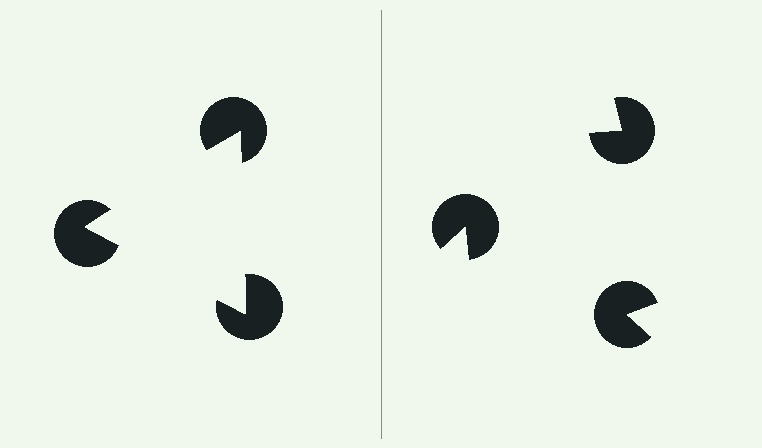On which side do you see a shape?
An illusory triangle appears on the left side. On the right side the wedge cuts are rotated, so no coherent shape forms.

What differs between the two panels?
The pac-man discs are positioned identically on both sides; only the wedge orientations differ. On the left they align to a triangle; on the right they are misaligned.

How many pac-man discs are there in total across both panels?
6 — 3 on each side.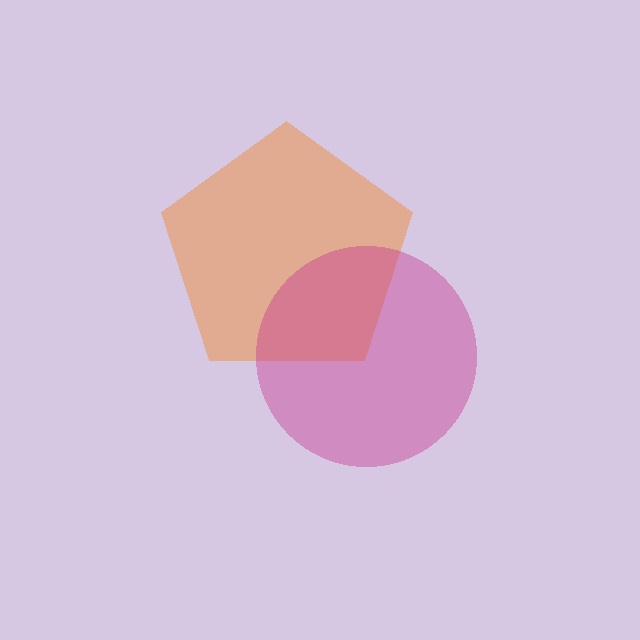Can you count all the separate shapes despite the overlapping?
Yes, there are 2 separate shapes.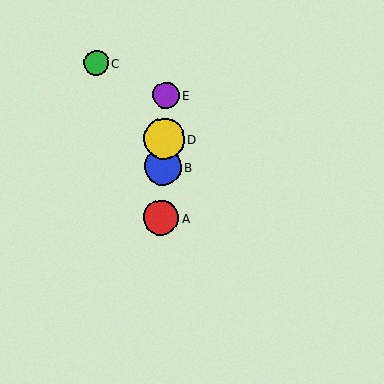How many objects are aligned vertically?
4 objects (A, B, D, E) are aligned vertically.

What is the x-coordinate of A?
Object A is at x≈161.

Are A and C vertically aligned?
No, A is at x≈161 and C is at x≈96.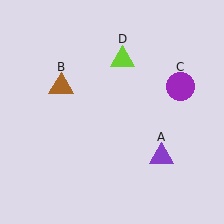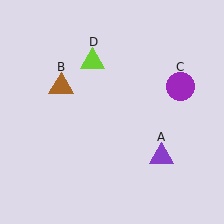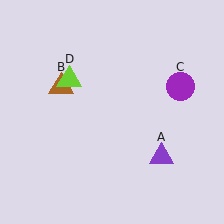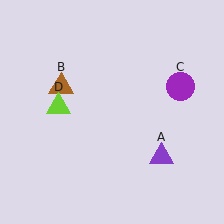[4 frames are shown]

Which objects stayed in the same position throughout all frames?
Purple triangle (object A) and brown triangle (object B) and purple circle (object C) remained stationary.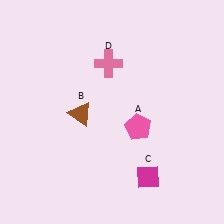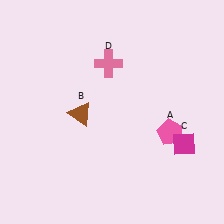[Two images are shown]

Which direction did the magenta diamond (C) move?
The magenta diamond (C) moved right.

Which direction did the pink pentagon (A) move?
The pink pentagon (A) moved right.